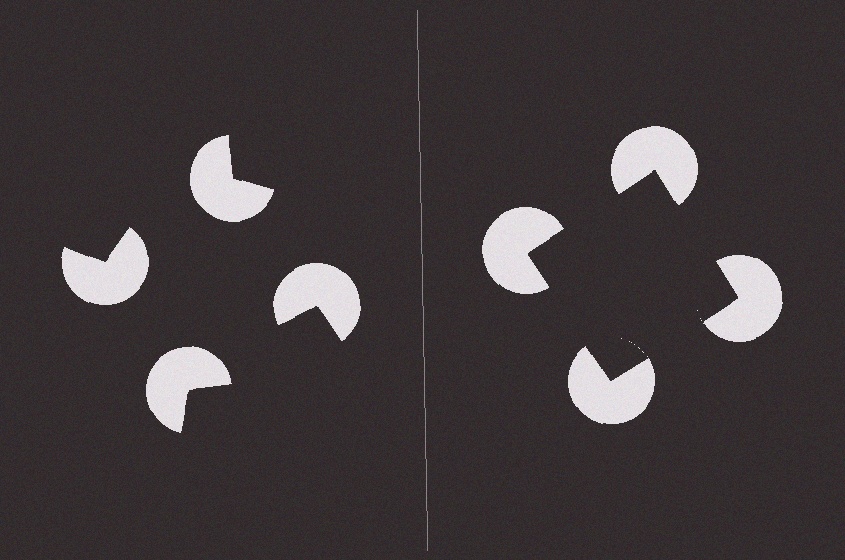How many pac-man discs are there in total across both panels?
8 — 4 on each side.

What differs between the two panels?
The pac-man discs are positioned identically on both sides; only the wedge orientations differ. On the right they align to a square; on the left they are misaligned.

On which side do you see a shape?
An illusory square appears on the right side. On the left side the wedge cuts are rotated, so no coherent shape forms.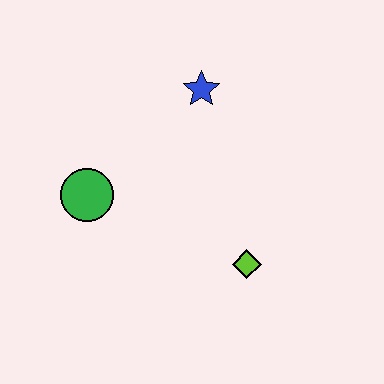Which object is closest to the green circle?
The blue star is closest to the green circle.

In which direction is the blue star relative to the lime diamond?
The blue star is above the lime diamond.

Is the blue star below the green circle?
No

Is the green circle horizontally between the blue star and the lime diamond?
No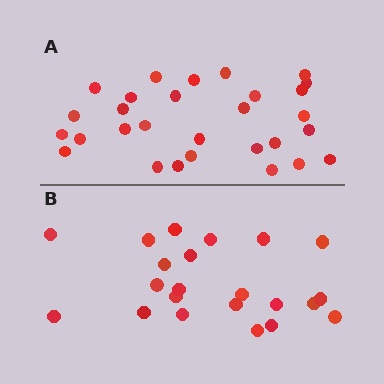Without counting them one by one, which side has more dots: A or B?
Region A (the top region) has more dots.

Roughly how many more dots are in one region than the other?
Region A has roughly 8 or so more dots than region B.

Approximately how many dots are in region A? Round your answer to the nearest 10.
About 30 dots. (The exact count is 29, which rounds to 30.)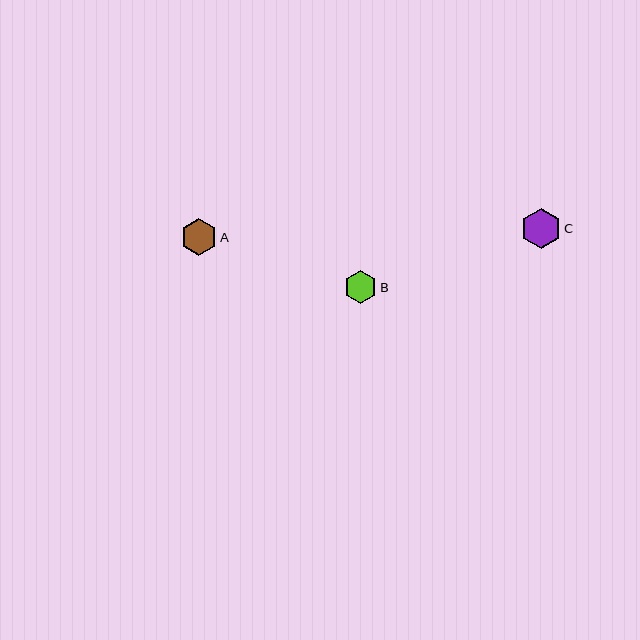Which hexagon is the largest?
Hexagon C is the largest with a size of approximately 40 pixels.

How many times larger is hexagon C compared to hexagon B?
Hexagon C is approximately 1.2 times the size of hexagon B.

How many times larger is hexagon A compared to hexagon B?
Hexagon A is approximately 1.1 times the size of hexagon B.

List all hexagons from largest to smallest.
From largest to smallest: C, A, B.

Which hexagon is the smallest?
Hexagon B is the smallest with a size of approximately 33 pixels.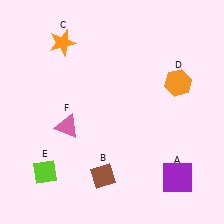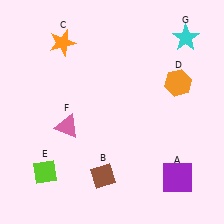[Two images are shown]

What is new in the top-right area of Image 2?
A cyan star (G) was added in the top-right area of Image 2.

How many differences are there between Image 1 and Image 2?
There is 1 difference between the two images.